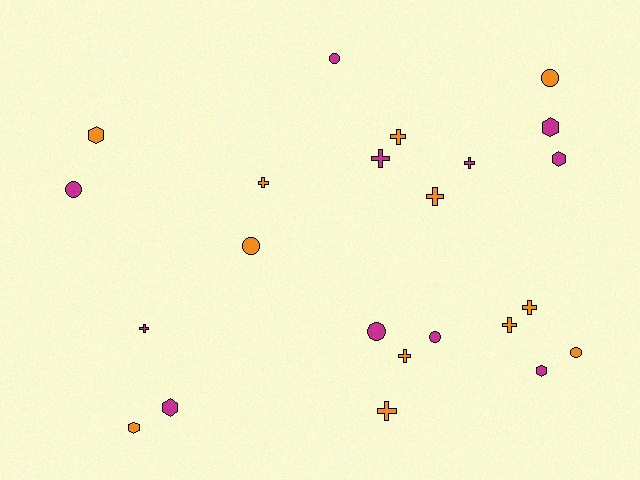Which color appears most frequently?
Orange, with 12 objects.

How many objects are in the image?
There are 23 objects.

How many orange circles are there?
There are 3 orange circles.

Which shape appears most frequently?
Cross, with 10 objects.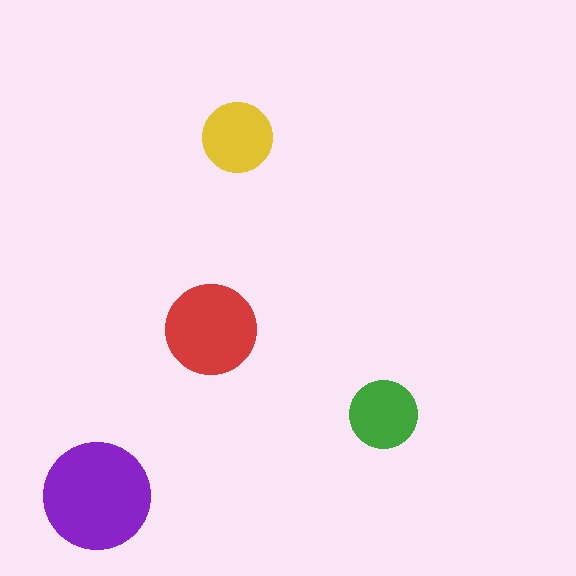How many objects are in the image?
There are 4 objects in the image.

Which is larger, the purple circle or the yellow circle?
The purple one.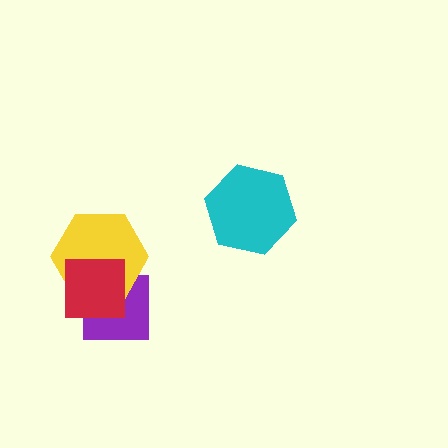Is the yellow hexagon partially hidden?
Yes, it is partially covered by another shape.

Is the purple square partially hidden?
Yes, it is partially covered by another shape.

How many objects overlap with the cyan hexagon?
0 objects overlap with the cyan hexagon.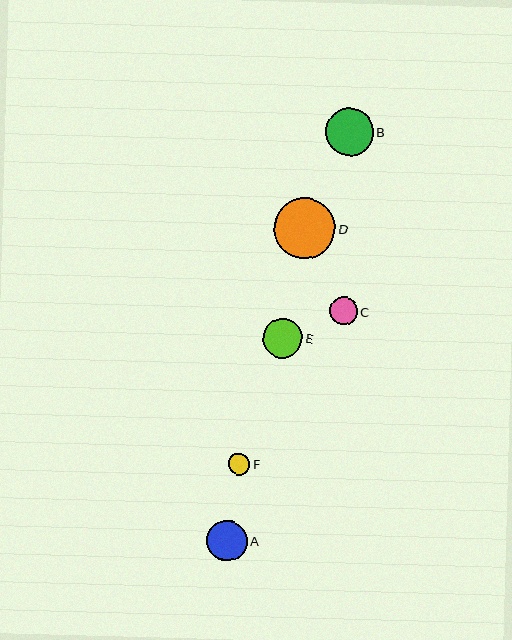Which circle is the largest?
Circle D is the largest with a size of approximately 61 pixels.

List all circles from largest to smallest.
From largest to smallest: D, B, A, E, C, F.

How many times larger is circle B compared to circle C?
Circle B is approximately 1.7 times the size of circle C.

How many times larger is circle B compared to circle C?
Circle B is approximately 1.7 times the size of circle C.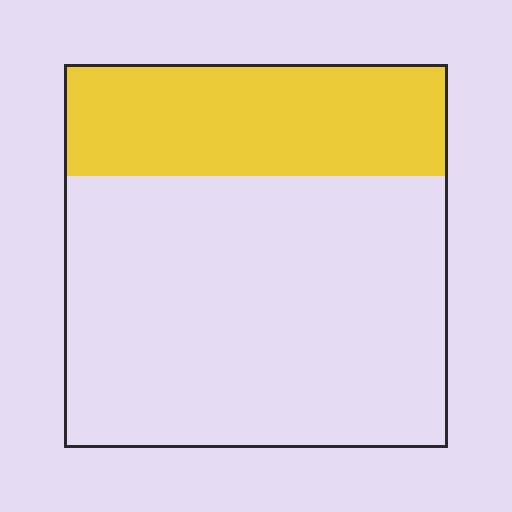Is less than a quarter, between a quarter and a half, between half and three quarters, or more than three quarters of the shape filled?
Between a quarter and a half.